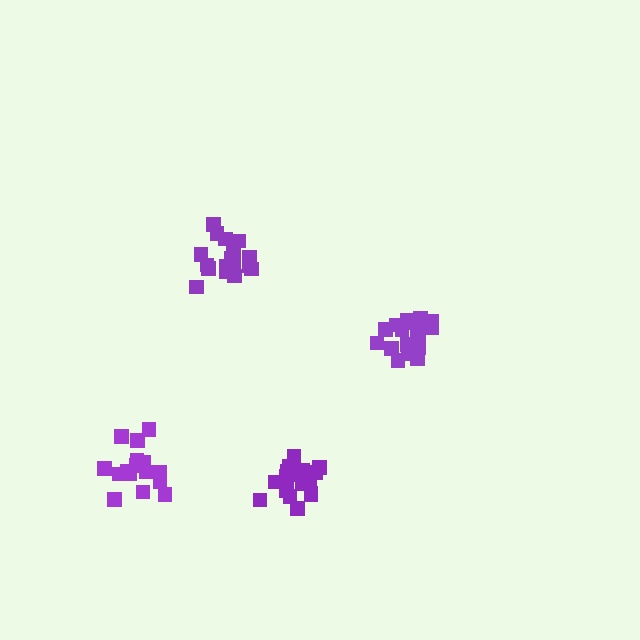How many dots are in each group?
Group 1: 19 dots, Group 2: 19 dots, Group 3: 16 dots, Group 4: 17 dots (71 total).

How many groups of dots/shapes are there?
There are 4 groups.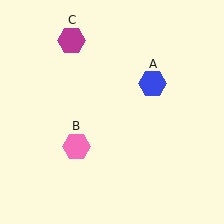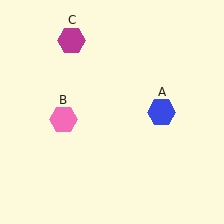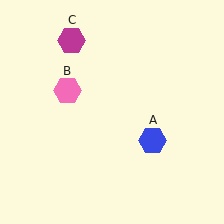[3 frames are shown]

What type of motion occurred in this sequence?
The blue hexagon (object A), pink hexagon (object B) rotated clockwise around the center of the scene.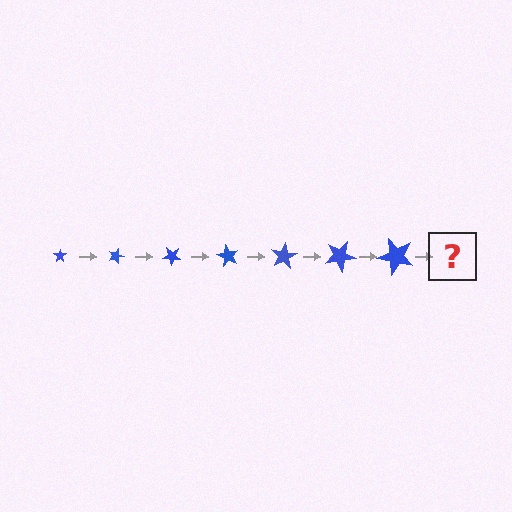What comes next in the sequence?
The next element should be a star, larger than the previous one and rotated 140 degrees from the start.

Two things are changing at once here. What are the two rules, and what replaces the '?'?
The two rules are that the star grows larger each step and it rotates 20 degrees each step. The '?' should be a star, larger than the previous one and rotated 140 degrees from the start.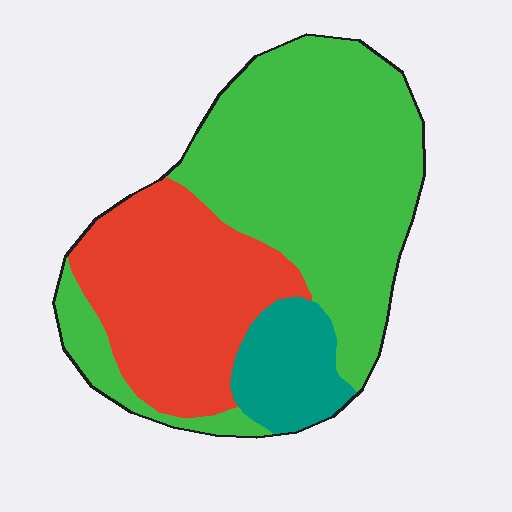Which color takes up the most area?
Green, at roughly 55%.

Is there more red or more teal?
Red.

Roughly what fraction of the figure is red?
Red takes up about one third (1/3) of the figure.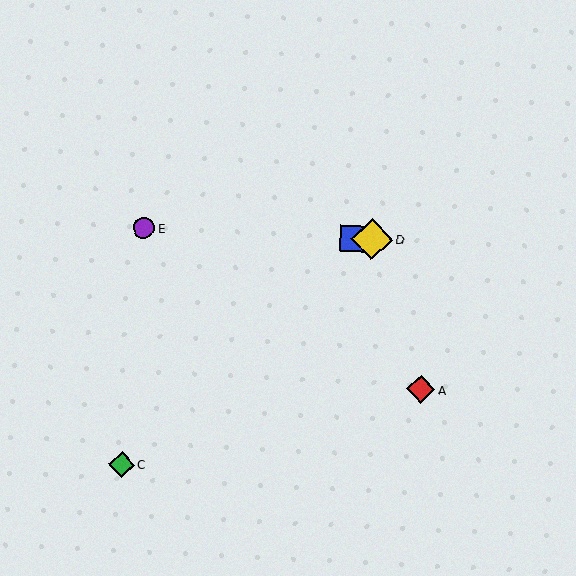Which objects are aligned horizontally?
Objects B, D, E are aligned horizontally.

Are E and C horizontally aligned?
No, E is at y≈228 and C is at y≈464.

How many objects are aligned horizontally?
3 objects (B, D, E) are aligned horizontally.